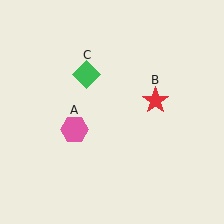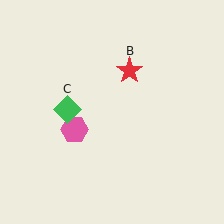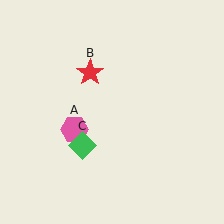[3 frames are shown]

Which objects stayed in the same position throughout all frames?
Pink hexagon (object A) remained stationary.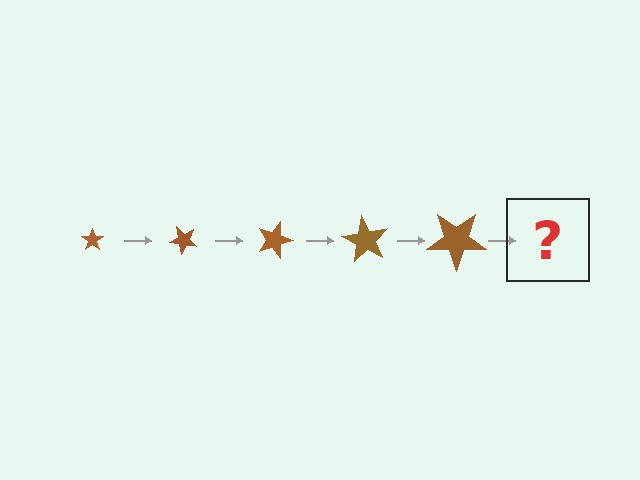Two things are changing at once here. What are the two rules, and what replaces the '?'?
The two rules are that the star grows larger each step and it rotates 45 degrees each step. The '?' should be a star, larger than the previous one and rotated 225 degrees from the start.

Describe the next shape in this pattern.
It should be a star, larger than the previous one and rotated 225 degrees from the start.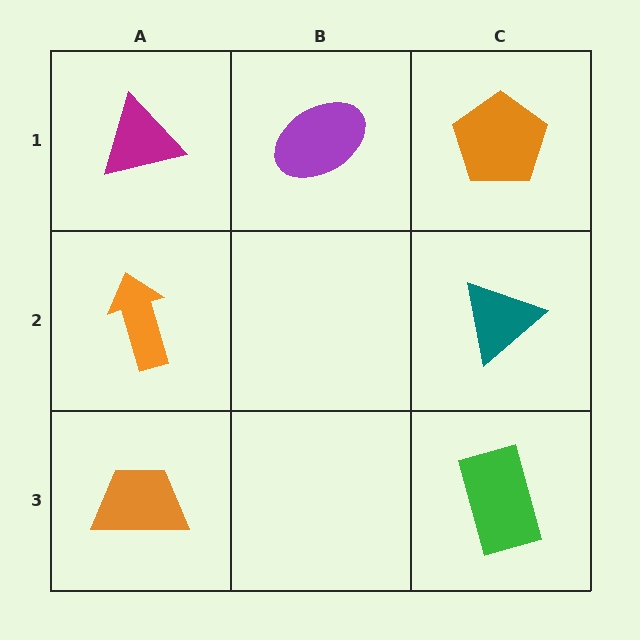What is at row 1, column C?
An orange pentagon.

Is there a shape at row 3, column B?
No, that cell is empty.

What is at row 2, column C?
A teal triangle.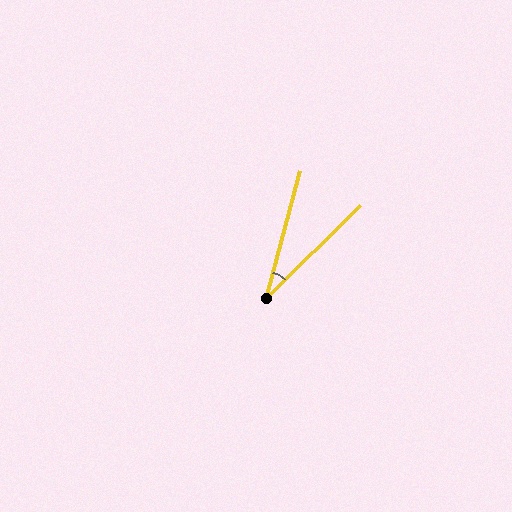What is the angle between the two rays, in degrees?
Approximately 30 degrees.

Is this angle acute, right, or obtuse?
It is acute.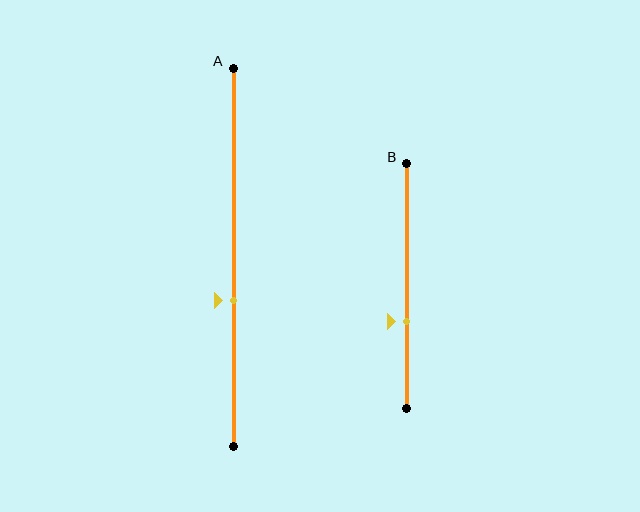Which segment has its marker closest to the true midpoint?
Segment A has its marker closest to the true midpoint.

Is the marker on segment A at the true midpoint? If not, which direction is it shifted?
No, the marker on segment A is shifted downward by about 11% of the segment length.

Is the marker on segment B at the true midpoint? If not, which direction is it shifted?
No, the marker on segment B is shifted downward by about 14% of the segment length.